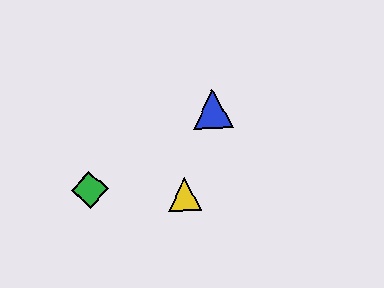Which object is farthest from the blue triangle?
The green diamond is farthest from the blue triangle.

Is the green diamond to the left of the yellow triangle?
Yes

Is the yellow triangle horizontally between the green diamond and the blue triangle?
Yes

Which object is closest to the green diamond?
The yellow triangle is closest to the green diamond.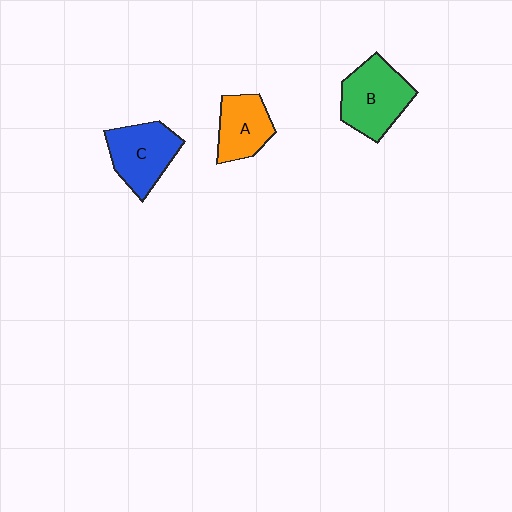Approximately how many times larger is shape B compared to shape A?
Approximately 1.4 times.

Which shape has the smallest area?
Shape A (orange).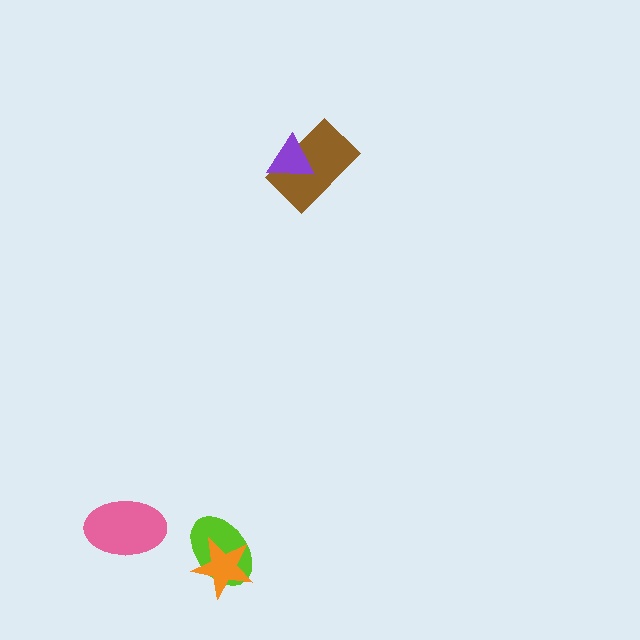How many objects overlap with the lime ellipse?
1 object overlaps with the lime ellipse.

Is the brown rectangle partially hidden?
Yes, it is partially covered by another shape.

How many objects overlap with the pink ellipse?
0 objects overlap with the pink ellipse.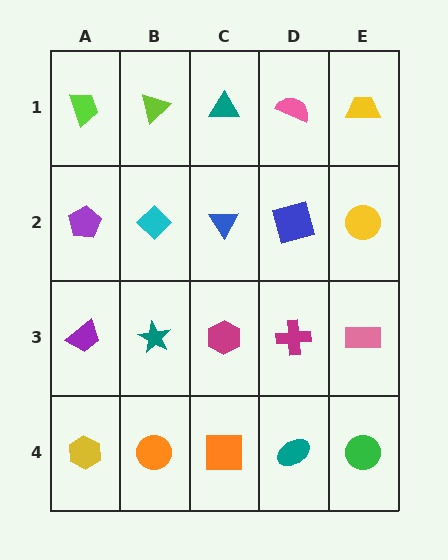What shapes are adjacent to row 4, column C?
A magenta hexagon (row 3, column C), an orange circle (row 4, column B), a teal ellipse (row 4, column D).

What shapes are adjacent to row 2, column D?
A pink semicircle (row 1, column D), a magenta cross (row 3, column D), a blue triangle (row 2, column C), a yellow circle (row 2, column E).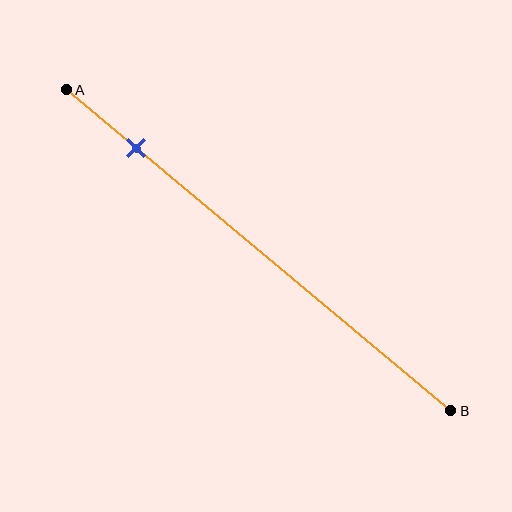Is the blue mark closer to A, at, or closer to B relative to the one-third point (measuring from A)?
The blue mark is closer to point A than the one-third point of segment AB.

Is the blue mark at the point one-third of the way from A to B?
No, the mark is at about 20% from A, not at the 33% one-third point.